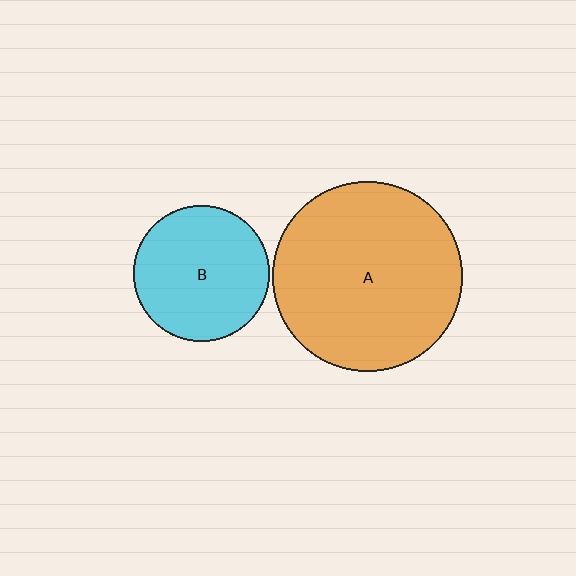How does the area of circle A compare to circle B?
Approximately 1.9 times.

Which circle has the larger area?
Circle A (orange).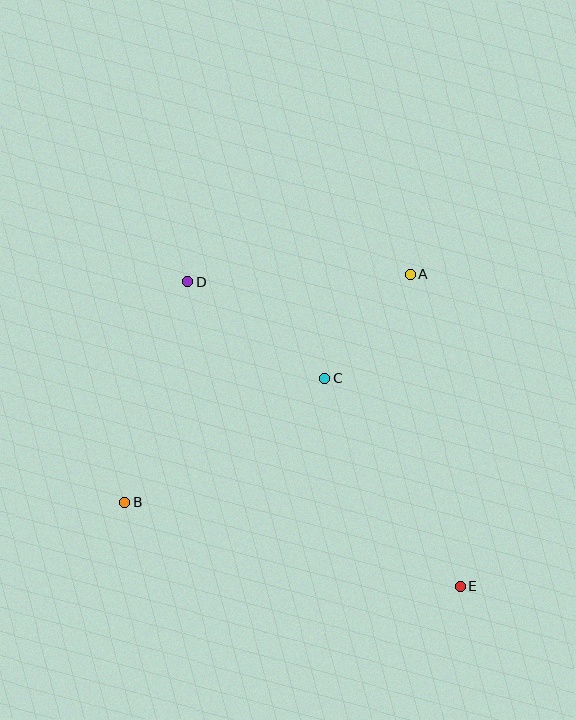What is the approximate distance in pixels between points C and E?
The distance between C and E is approximately 248 pixels.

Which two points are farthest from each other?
Points D and E are farthest from each other.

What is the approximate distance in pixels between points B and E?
The distance between B and E is approximately 345 pixels.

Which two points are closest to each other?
Points A and C are closest to each other.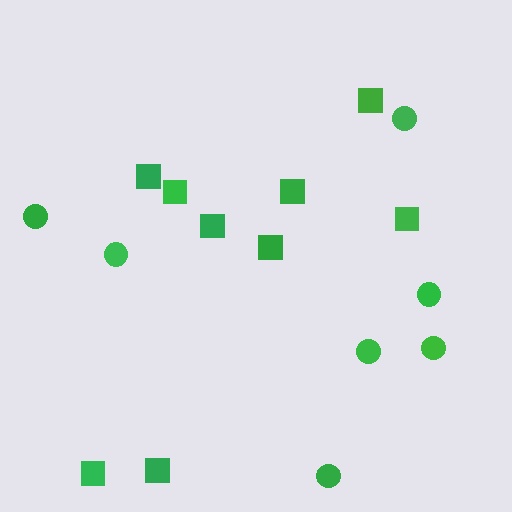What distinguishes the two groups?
There are 2 groups: one group of circles (7) and one group of squares (9).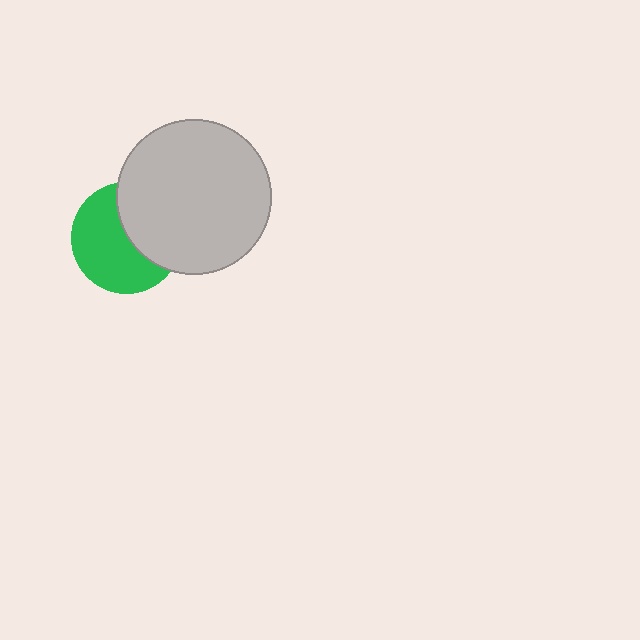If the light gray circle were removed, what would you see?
You would see the complete green circle.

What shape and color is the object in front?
The object in front is a light gray circle.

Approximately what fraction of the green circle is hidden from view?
Roughly 41% of the green circle is hidden behind the light gray circle.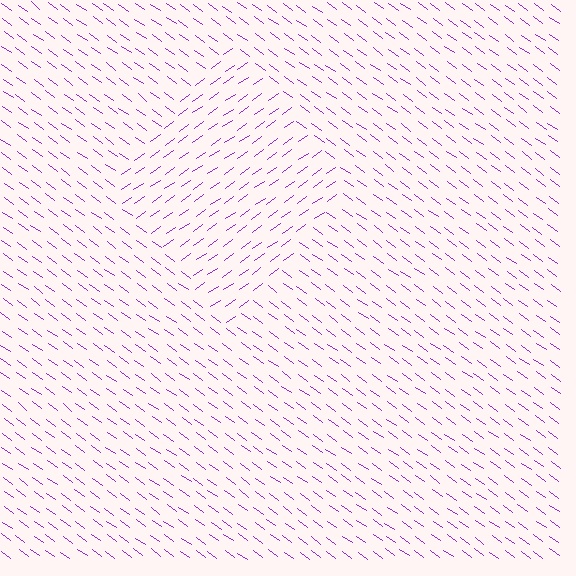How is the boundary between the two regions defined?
The boundary is defined purely by a change in line orientation (approximately 71 degrees difference). All lines are the same color and thickness.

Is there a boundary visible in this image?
Yes, there is a texture boundary formed by a change in line orientation.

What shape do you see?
I see a diamond.